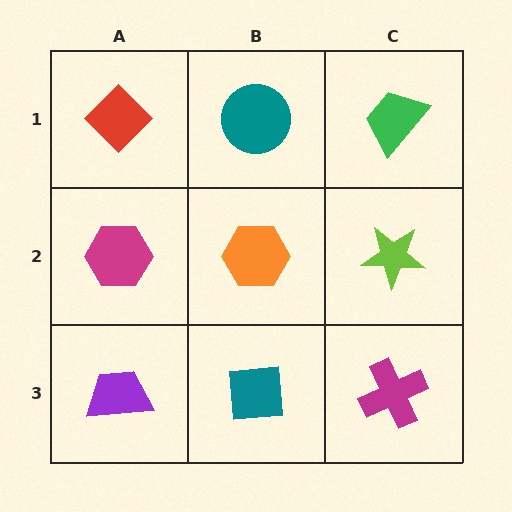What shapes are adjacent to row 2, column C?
A green trapezoid (row 1, column C), a magenta cross (row 3, column C), an orange hexagon (row 2, column B).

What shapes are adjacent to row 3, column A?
A magenta hexagon (row 2, column A), a teal square (row 3, column B).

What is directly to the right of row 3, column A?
A teal square.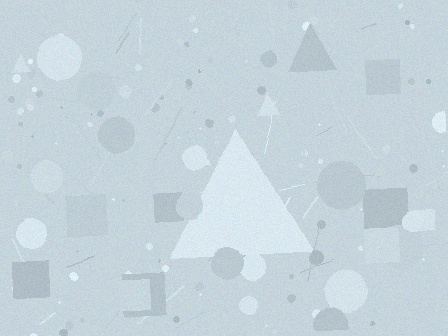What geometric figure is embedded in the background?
A triangle is embedded in the background.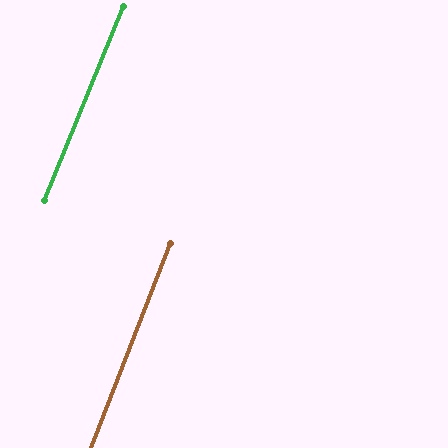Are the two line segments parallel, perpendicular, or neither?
Parallel — their directions differ by only 0.8°.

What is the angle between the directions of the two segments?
Approximately 1 degree.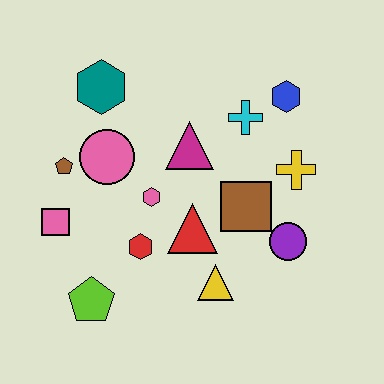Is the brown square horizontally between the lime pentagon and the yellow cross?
Yes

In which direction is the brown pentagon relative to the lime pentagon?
The brown pentagon is above the lime pentagon.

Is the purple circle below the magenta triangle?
Yes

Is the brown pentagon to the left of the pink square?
No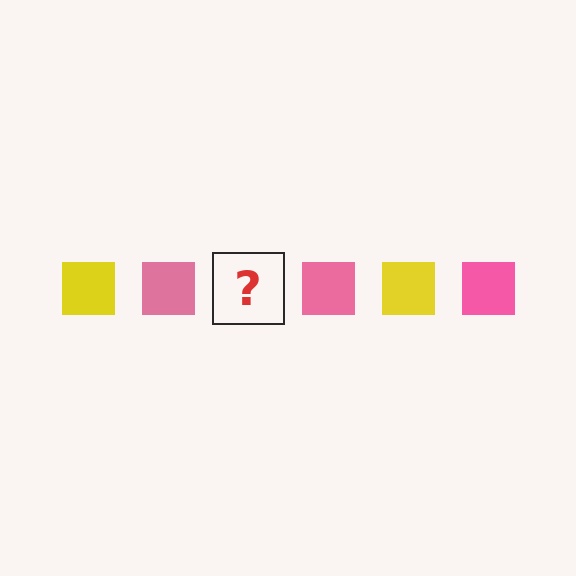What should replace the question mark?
The question mark should be replaced with a yellow square.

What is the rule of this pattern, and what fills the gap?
The rule is that the pattern cycles through yellow, pink squares. The gap should be filled with a yellow square.